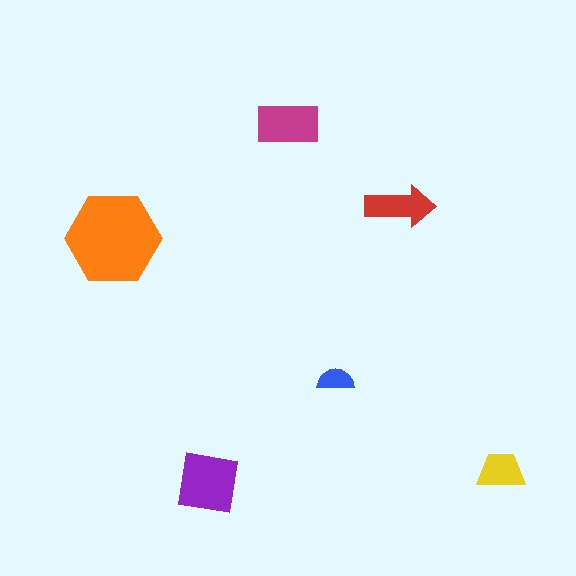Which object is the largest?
The orange hexagon.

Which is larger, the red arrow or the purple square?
The purple square.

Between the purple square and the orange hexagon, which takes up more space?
The orange hexagon.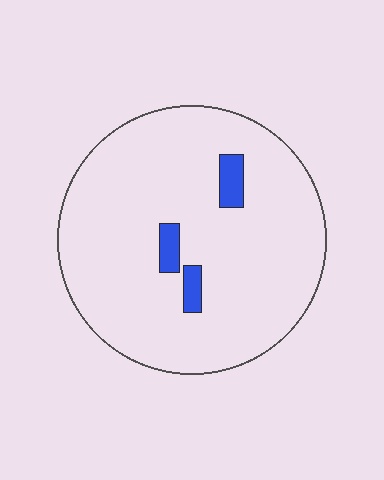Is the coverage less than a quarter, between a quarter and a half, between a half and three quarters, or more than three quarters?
Less than a quarter.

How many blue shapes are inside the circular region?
3.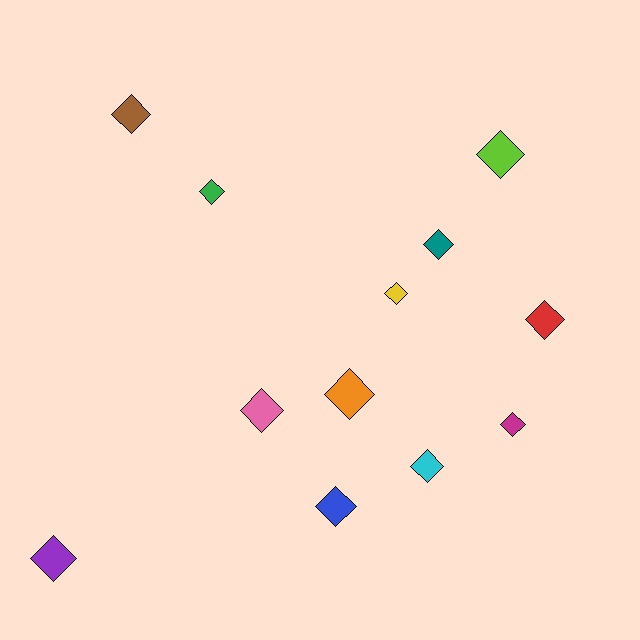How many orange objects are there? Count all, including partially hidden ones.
There is 1 orange object.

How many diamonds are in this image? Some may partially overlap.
There are 12 diamonds.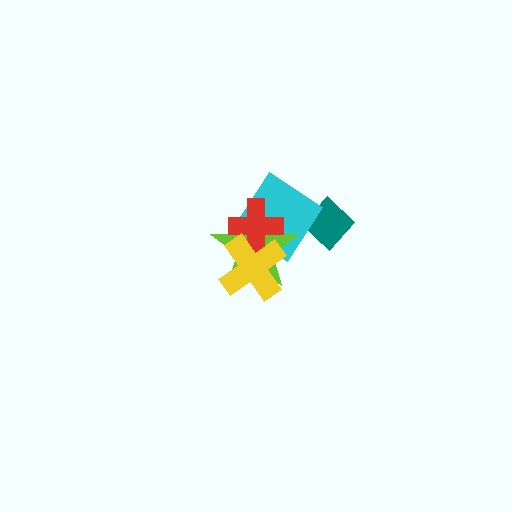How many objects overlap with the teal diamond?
1 object overlaps with the teal diamond.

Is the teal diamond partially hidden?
Yes, it is partially covered by another shape.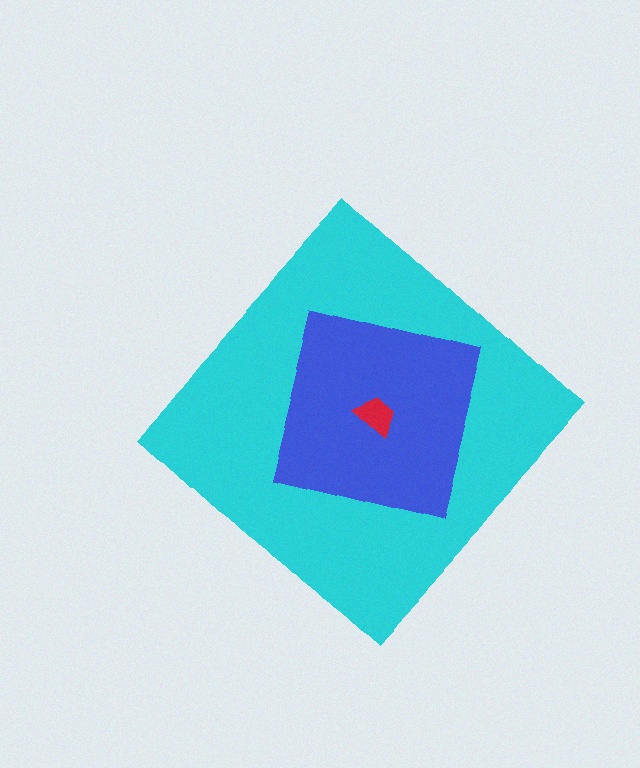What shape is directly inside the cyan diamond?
The blue square.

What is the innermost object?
The red trapezoid.